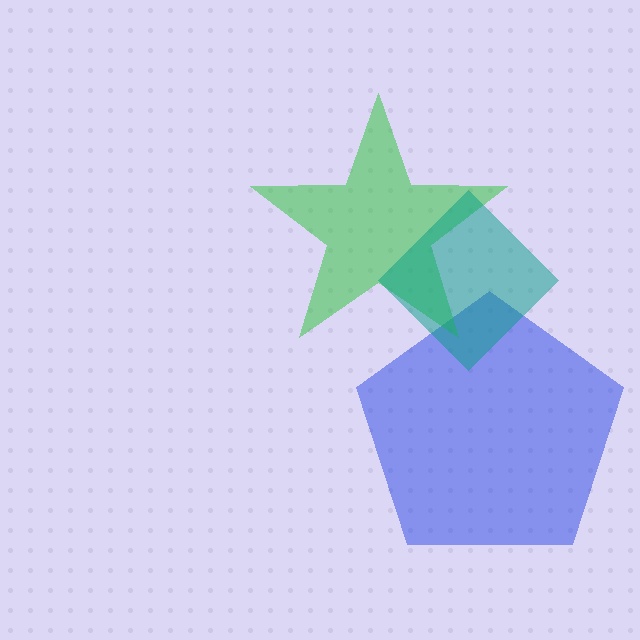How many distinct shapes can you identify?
There are 3 distinct shapes: a blue pentagon, a green star, a teal diamond.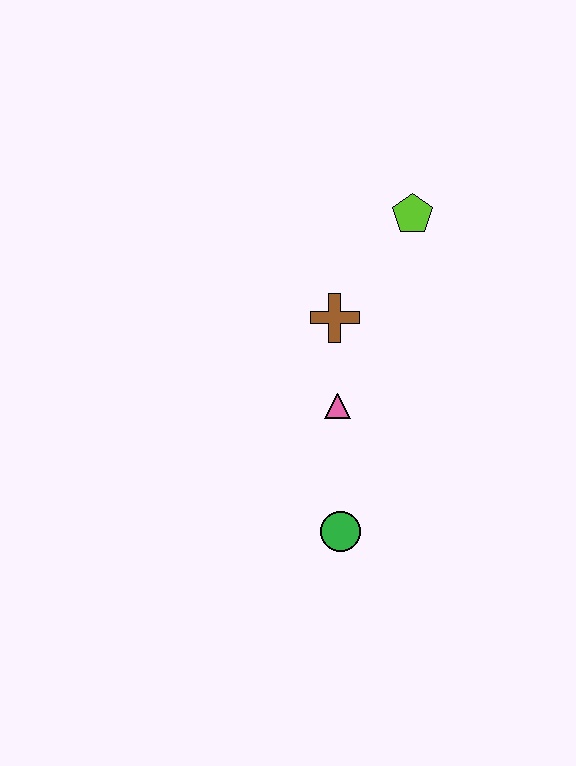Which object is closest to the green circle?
The pink triangle is closest to the green circle.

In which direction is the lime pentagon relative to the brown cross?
The lime pentagon is above the brown cross.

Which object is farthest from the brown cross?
The green circle is farthest from the brown cross.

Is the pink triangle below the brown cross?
Yes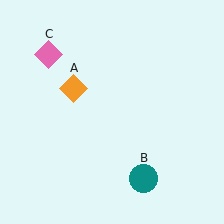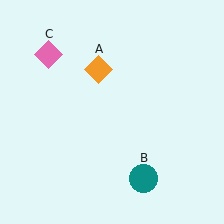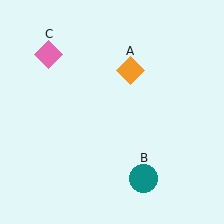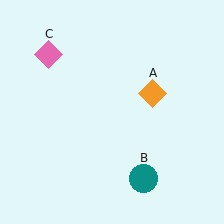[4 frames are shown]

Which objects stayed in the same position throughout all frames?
Teal circle (object B) and pink diamond (object C) remained stationary.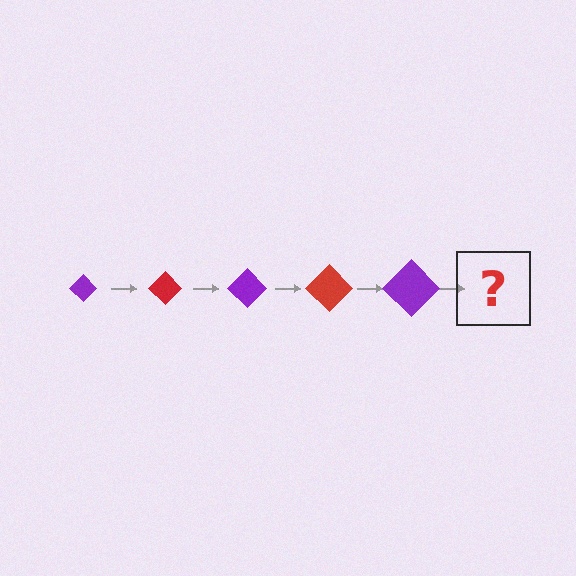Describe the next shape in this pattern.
It should be a red diamond, larger than the previous one.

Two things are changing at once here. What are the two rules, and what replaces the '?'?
The two rules are that the diamond grows larger each step and the color cycles through purple and red. The '?' should be a red diamond, larger than the previous one.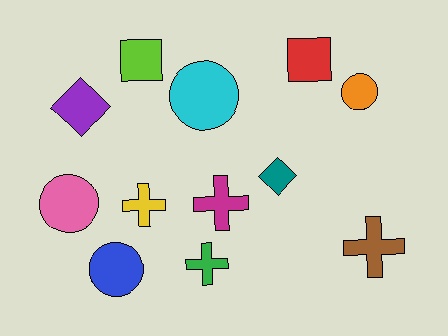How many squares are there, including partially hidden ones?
There are 2 squares.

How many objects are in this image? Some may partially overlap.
There are 12 objects.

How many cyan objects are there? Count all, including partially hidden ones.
There is 1 cyan object.